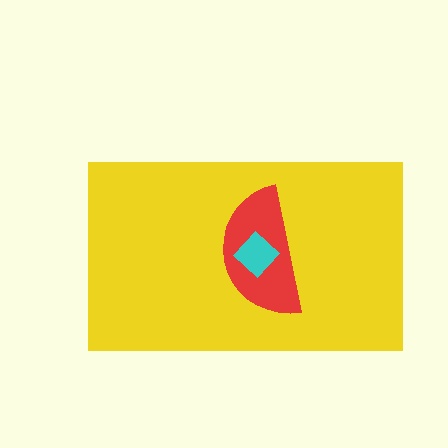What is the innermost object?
The cyan diamond.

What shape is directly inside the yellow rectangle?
The red semicircle.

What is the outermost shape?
The yellow rectangle.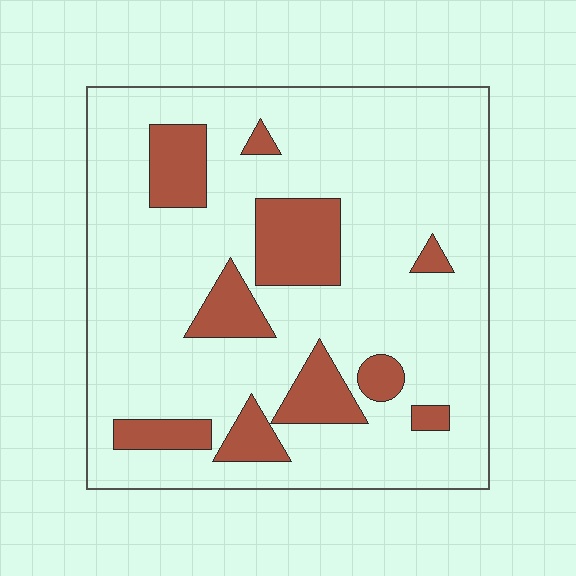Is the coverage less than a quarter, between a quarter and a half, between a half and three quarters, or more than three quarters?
Less than a quarter.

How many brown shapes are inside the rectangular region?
10.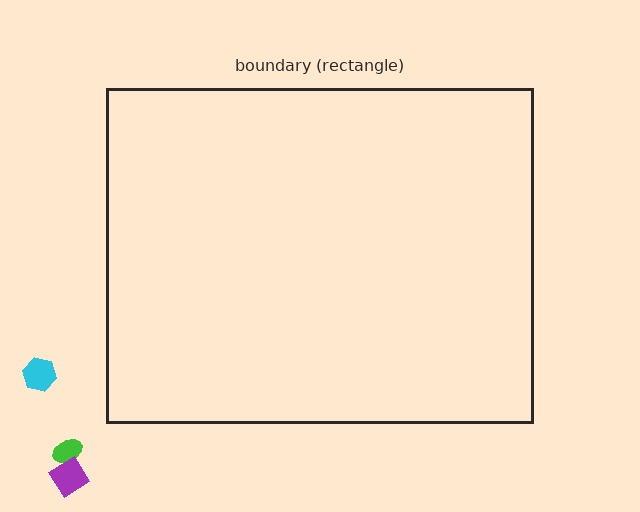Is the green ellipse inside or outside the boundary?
Outside.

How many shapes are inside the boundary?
0 inside, 3 outside.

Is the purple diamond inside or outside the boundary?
Outside.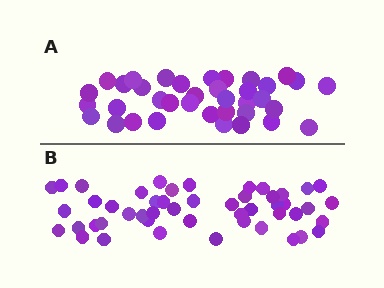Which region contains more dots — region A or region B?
Region B (the bottom region) has more dots.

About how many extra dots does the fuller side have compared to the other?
Region B has roughly 12 or so more dots than region A.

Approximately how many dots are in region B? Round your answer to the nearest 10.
About 50 dots. (The exact count is 49, which rounds to 50.)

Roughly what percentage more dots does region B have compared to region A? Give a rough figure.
About 30% more.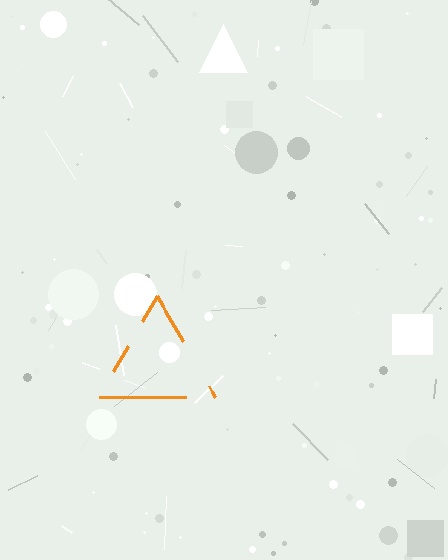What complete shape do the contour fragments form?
The contour fragments form a triangle.